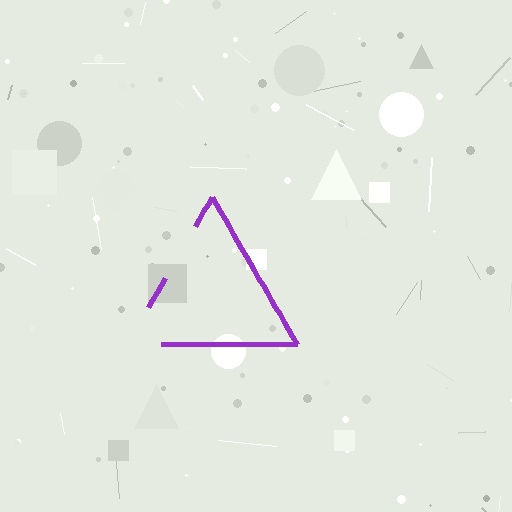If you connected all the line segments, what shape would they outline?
They would outline a triangle.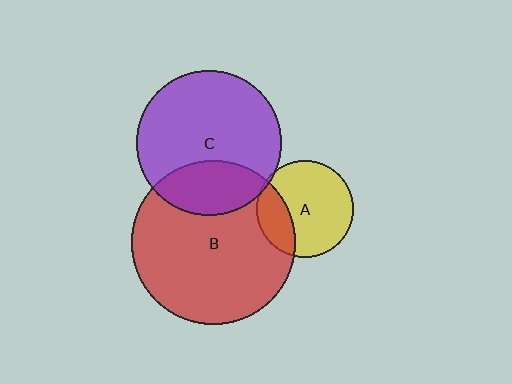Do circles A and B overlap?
Yes.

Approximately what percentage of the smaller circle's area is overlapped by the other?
Approximately 25%.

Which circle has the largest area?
Circle B (red).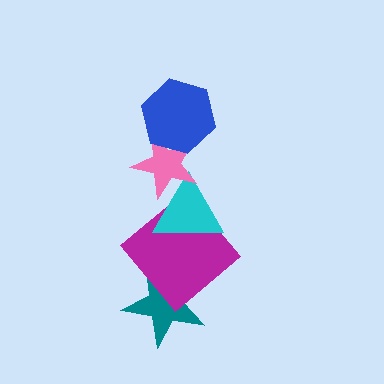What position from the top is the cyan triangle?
The cyan triangle is 3rd from the top.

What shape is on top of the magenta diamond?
The cyan triangle is on top of the magenta diamond.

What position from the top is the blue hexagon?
The blue hexagon is 1st from the top.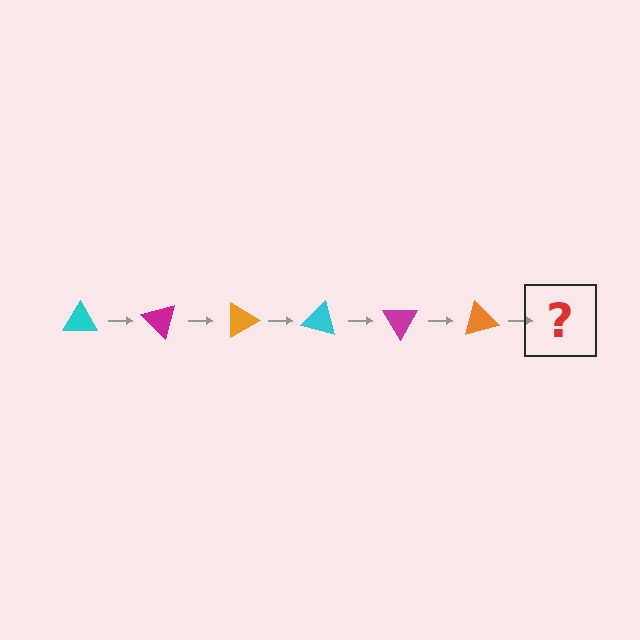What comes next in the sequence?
The next element should be a cyan triangle, rotated 270 degrees from the start.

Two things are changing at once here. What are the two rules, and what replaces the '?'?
The two rules are that it rotates 45 degrees each step and the color cycles through cyan, magenta, and orange. The '?' should be a cyan triangle, rotated 270 degrees from the start.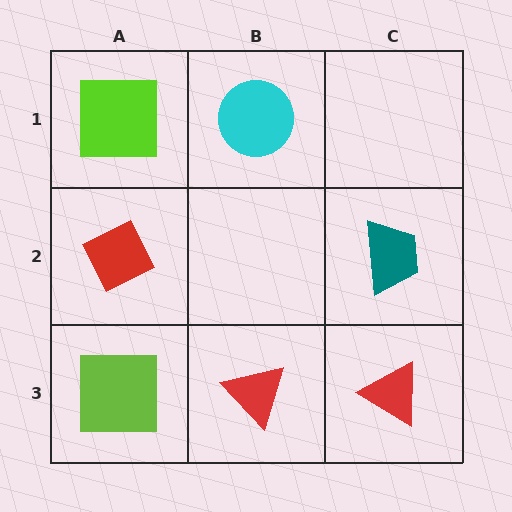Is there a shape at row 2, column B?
No, that cell is empty.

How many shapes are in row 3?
3 shapes.